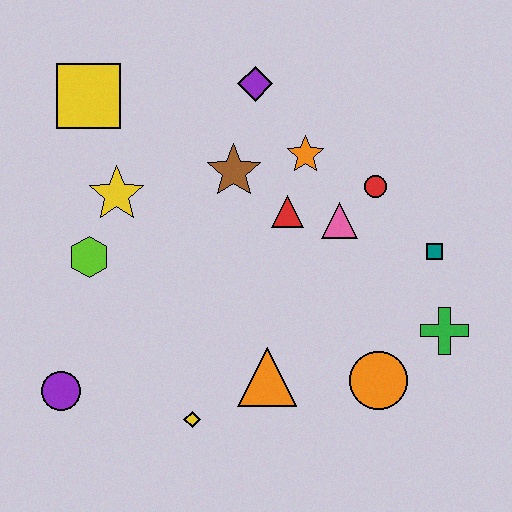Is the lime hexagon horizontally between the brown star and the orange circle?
No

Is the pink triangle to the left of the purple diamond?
No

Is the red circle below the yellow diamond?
No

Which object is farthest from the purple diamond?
The purple circle is farthest from the purple diamond.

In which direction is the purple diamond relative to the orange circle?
The purple diamond is above the orange circle.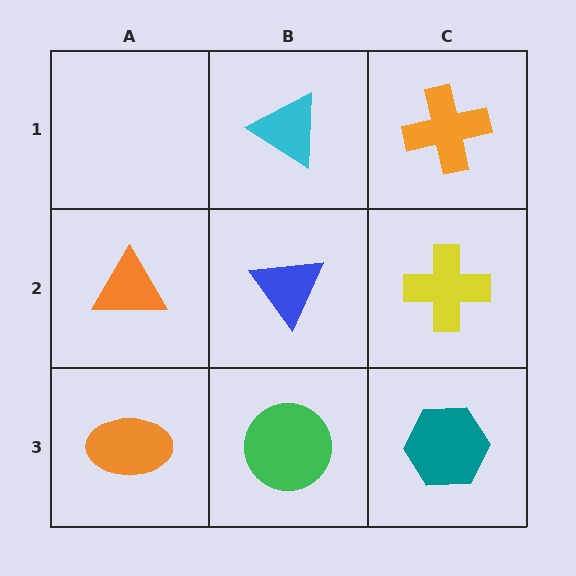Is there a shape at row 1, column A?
No, that cell is empty.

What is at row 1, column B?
A cyan triangle.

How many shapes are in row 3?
3 shapes.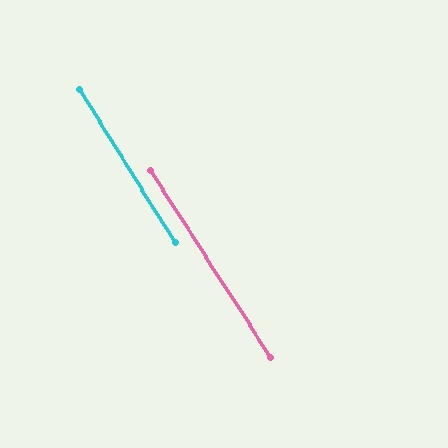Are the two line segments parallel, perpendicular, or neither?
Parallel — their directions differ by only 0.6°.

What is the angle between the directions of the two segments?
Approximately 1 degree.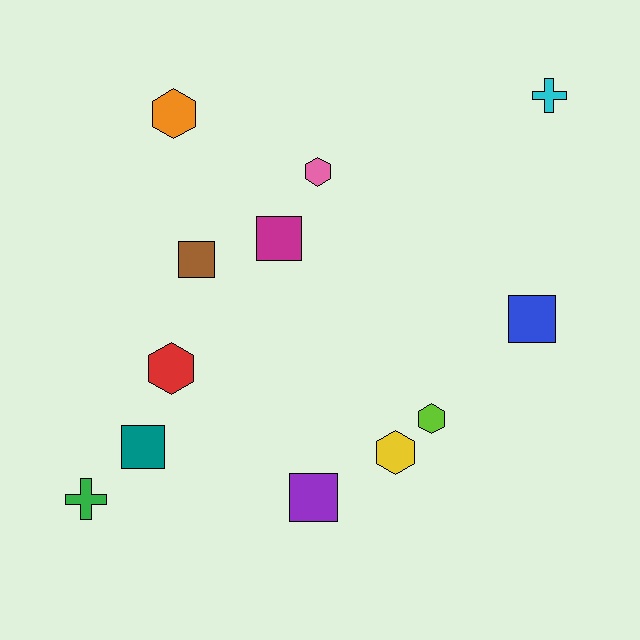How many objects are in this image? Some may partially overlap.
There are 12 objects.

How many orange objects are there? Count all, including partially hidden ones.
There is 1 orange object.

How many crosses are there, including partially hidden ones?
There are 2 crosses.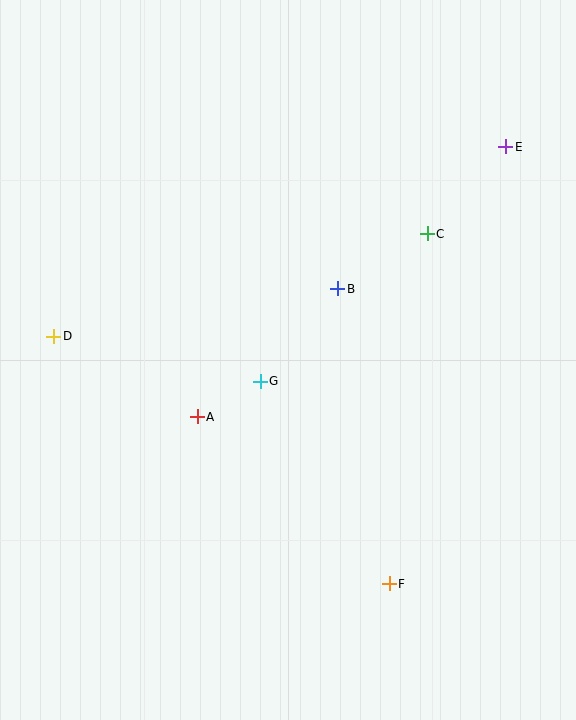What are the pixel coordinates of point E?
Point E is at (506, 147).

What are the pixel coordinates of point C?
Point C is at (427, 234).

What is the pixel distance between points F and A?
The distance between F and A is 255 pixels.